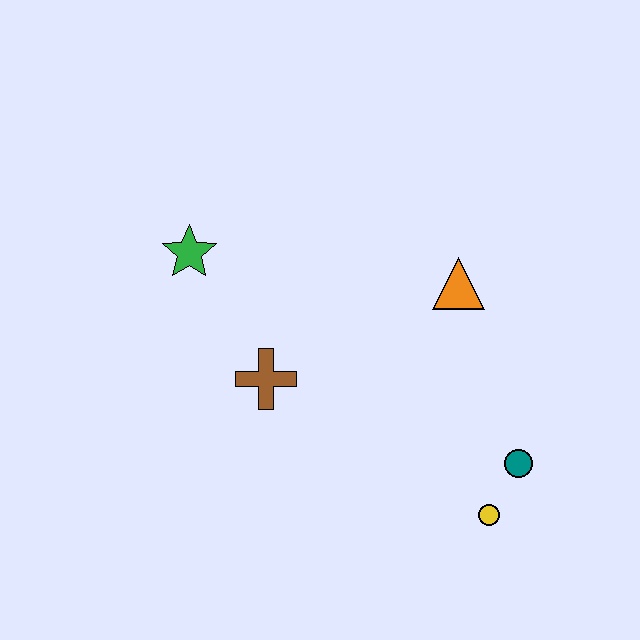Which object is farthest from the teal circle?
The green star is farthest from the teal circle.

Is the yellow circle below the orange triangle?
Yes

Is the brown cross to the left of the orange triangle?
Yes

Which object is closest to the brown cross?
The green star is closest to the brown cross.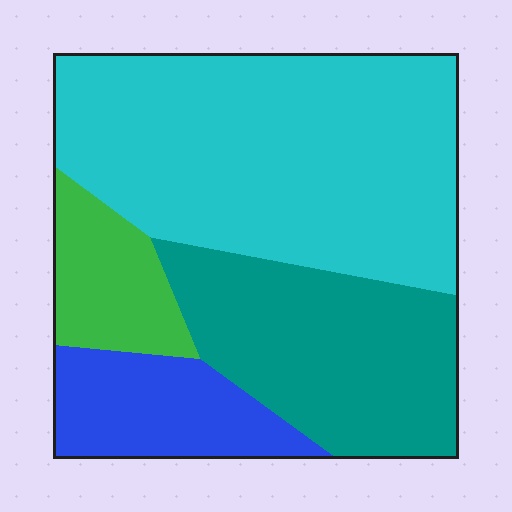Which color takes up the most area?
Cyan, at roughly 50%.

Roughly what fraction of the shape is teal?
Teal covers 27% of the shape.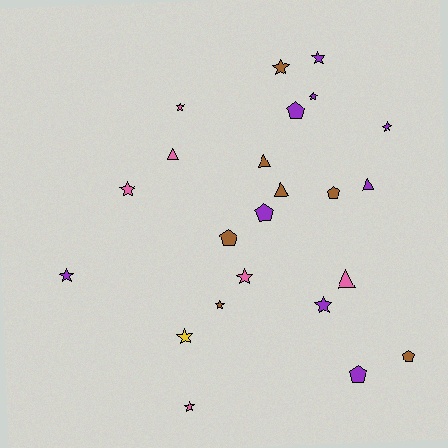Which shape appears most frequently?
Star, with 12 objects.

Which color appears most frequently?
Purple, with 9 objects.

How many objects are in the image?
There are 23 objects.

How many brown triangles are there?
There are 2 brown triangles.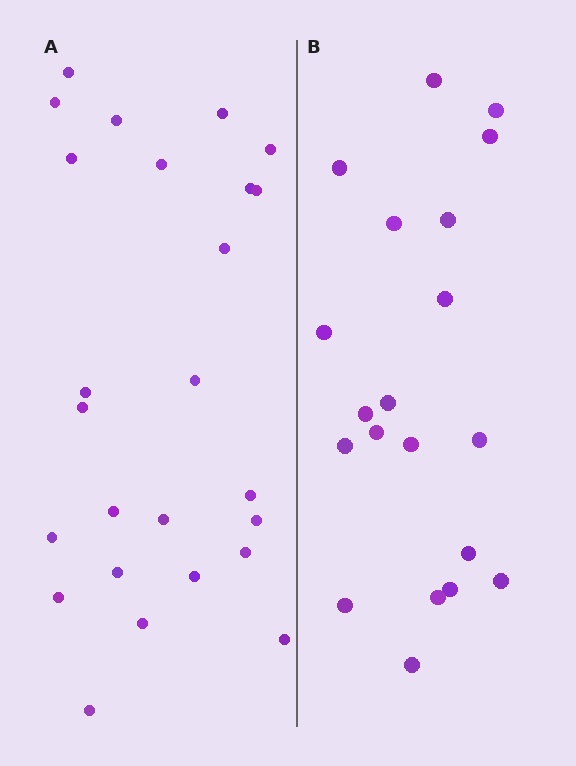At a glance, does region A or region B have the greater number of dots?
Region A (the left region) has more dots.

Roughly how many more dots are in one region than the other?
Region A has about 5 more dots than region B.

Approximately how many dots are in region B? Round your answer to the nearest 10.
About 20 dots.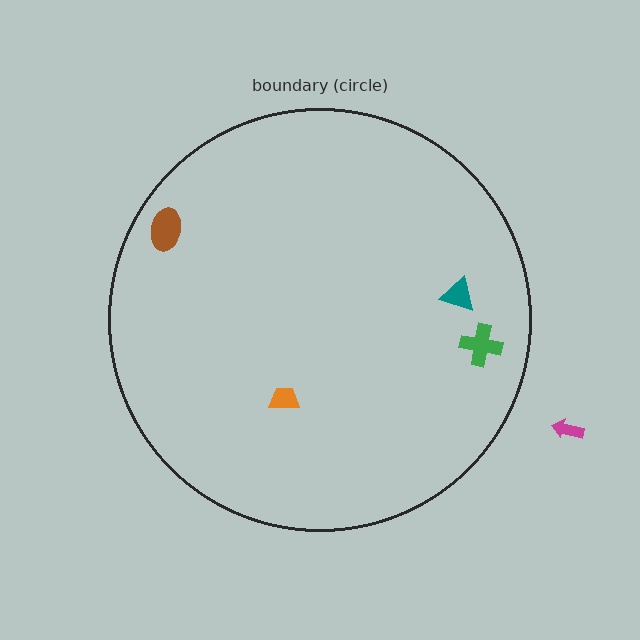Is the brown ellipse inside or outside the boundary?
Inside.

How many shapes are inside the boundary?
4 inside, 1 outside.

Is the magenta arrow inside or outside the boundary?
Outside.